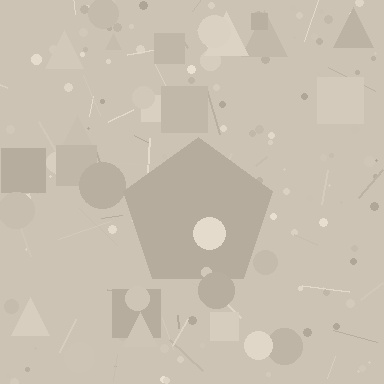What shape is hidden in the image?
A pentagon is hidden in the image.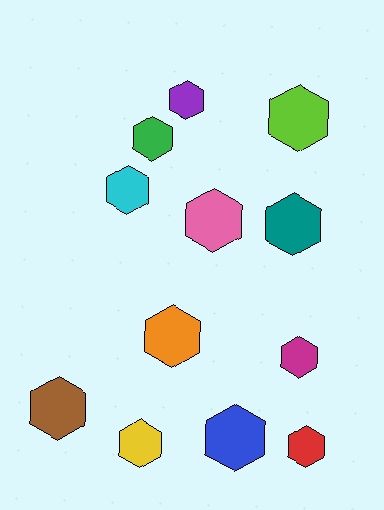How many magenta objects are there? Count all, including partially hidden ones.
There is 1 magenta object.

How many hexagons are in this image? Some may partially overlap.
There are 12 hexagons.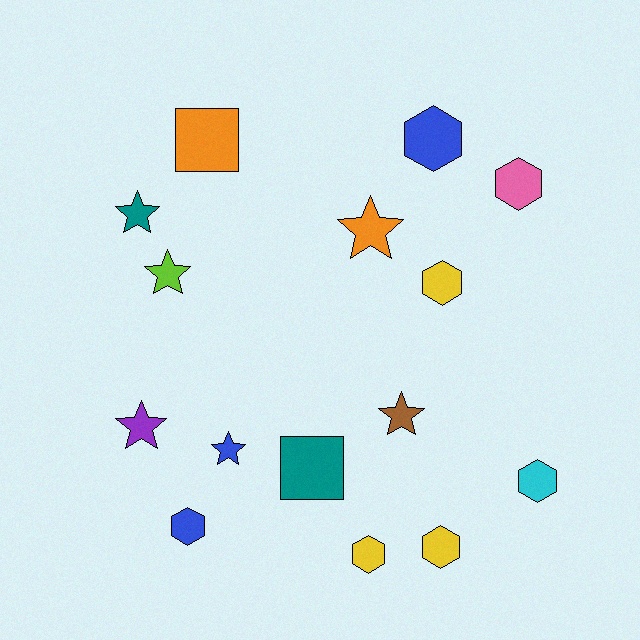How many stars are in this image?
There are 6 stars.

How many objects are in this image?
There are 15 objects.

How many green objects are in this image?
There are no green objects.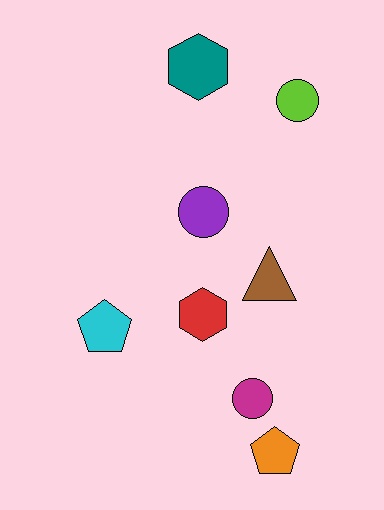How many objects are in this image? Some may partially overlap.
There are 8 objects.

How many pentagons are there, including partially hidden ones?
There are 2 pentagons.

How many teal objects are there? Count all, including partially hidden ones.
There is 1 teal object.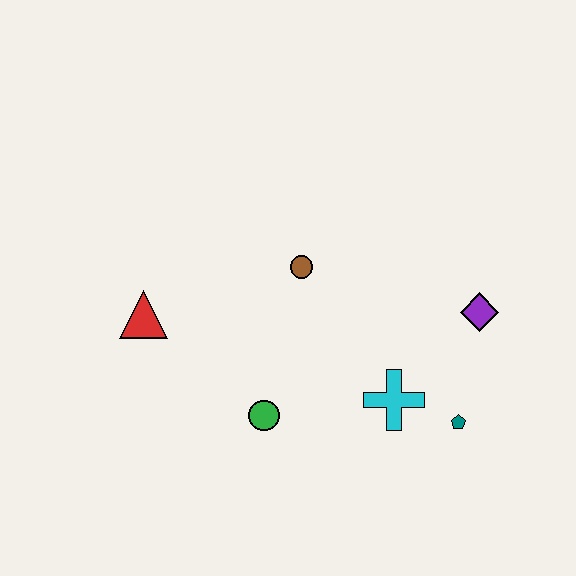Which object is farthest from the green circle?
The purple diamond is farthest from the green circle.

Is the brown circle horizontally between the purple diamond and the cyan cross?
No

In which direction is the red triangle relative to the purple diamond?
The red triangle is to the left of the purple diamond.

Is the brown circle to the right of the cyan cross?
No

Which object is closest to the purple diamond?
The teal pentagon is closest to the purple diamond.